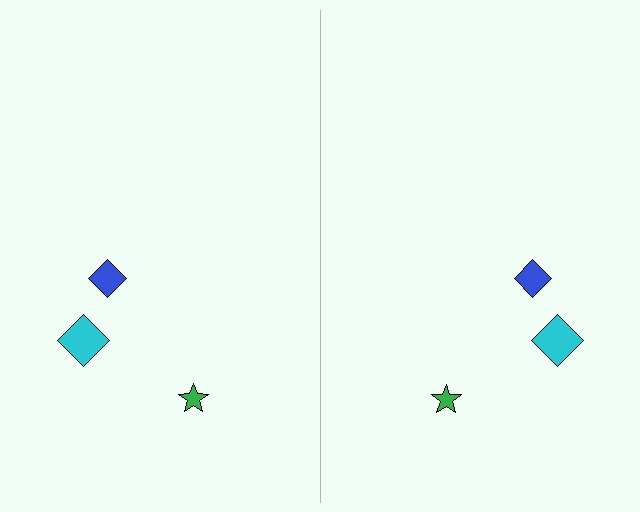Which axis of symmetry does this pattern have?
The pattern has a vertical axis of symmetry running through the center of the image.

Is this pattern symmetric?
Yes, this pattern has bilateral (reflection) symmetry.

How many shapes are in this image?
There are 6 shapes in this image.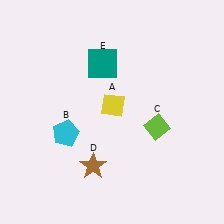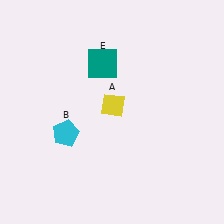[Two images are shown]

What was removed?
The brown star (D), the lime diamond (C) were removed in Image 2.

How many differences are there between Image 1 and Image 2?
There are 2 differences between the two images.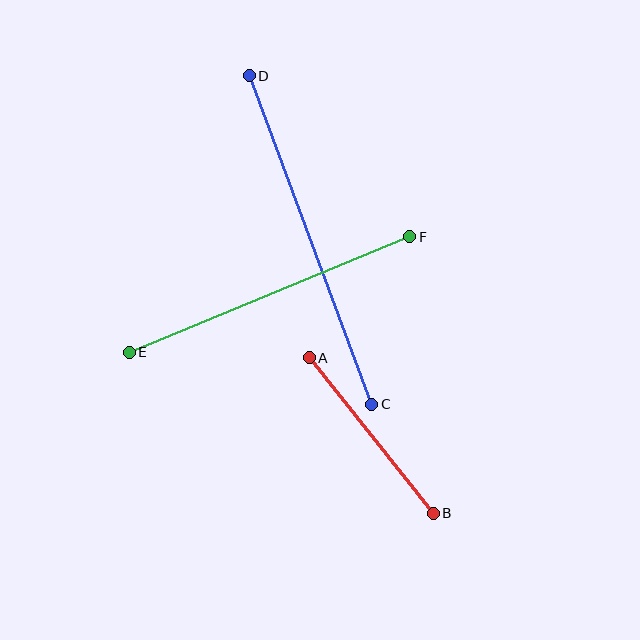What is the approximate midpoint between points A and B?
The midpoint is at approximately (371, 435) pixels.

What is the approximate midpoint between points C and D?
The midpoint is at approximately (311, 240) pixels.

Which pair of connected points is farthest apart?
Points C and D are farthest apart.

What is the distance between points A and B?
The distance is approximately 199 pixels.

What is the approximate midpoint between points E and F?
The midpoint is at approximately (269, 295) pixels.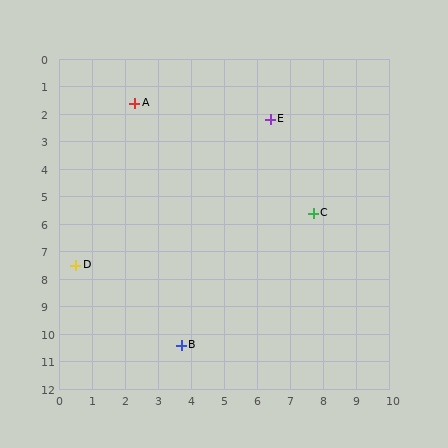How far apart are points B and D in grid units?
Points B and D are about 4.3 grid units apart.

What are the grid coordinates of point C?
Point C is at approximately (7.7, 5.6).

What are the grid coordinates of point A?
Point A is at approximately (2.3, 1.6).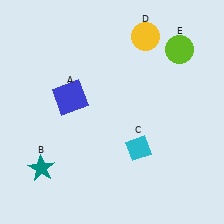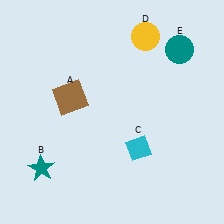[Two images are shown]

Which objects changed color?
A changed from blue to brown. E changed from lime to teal.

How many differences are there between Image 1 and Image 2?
There are 2 differences between the two images.